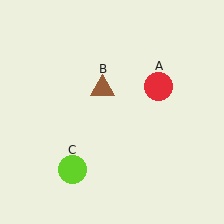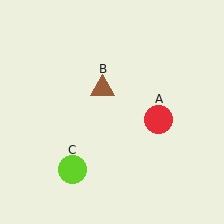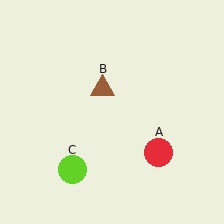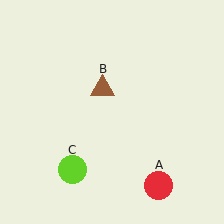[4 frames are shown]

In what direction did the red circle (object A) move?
The red circle (object A) moved down.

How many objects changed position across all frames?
1 object changed position: red circle (object A).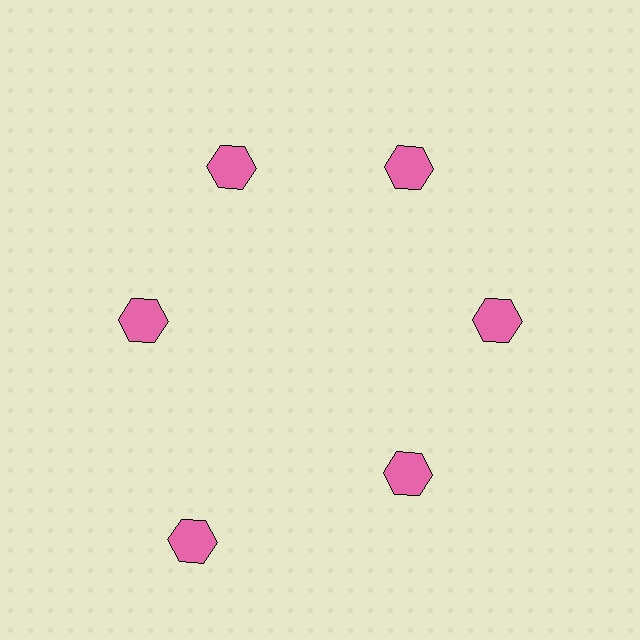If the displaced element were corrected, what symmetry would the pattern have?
It would have 6-fold rotational symmetry — the pattern would map onto itself every 60 degrees.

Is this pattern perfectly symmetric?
No. The 6 pink hexagons are arranged in a ring, but one element near the 7 o'clock position is pushed outward from the center, breaking the 6-fold rotational symmetry.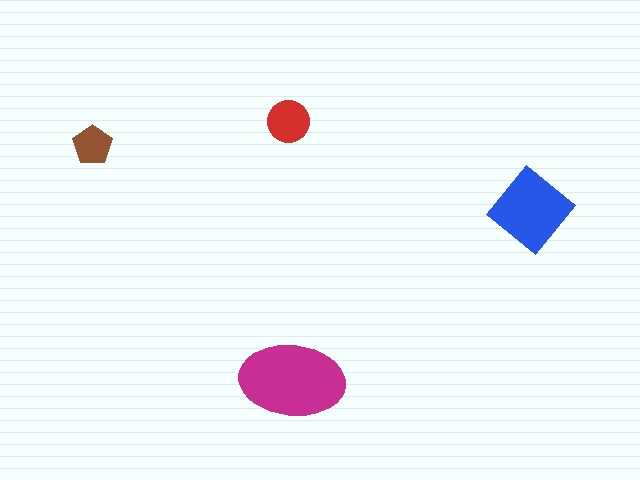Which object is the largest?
The magenta ellipse.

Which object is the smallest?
The brown pentagon.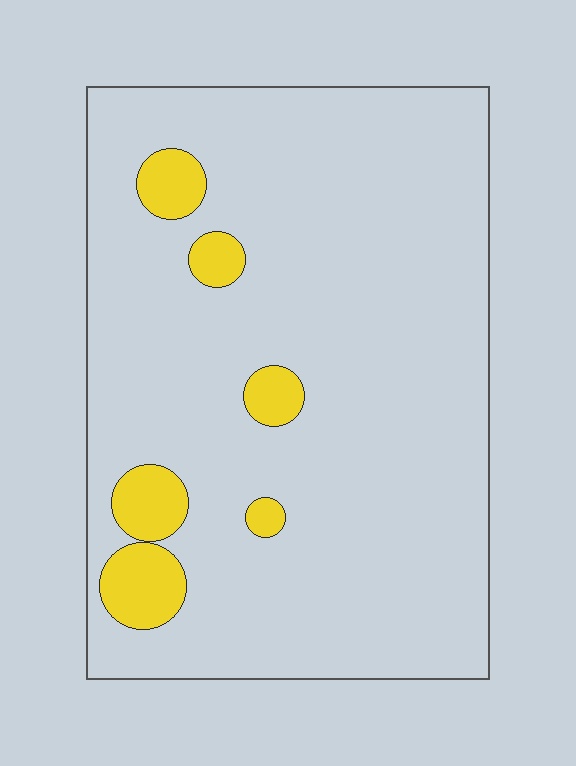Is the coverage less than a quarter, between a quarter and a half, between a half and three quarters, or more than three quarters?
Less than a quarter.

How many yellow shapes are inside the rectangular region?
6.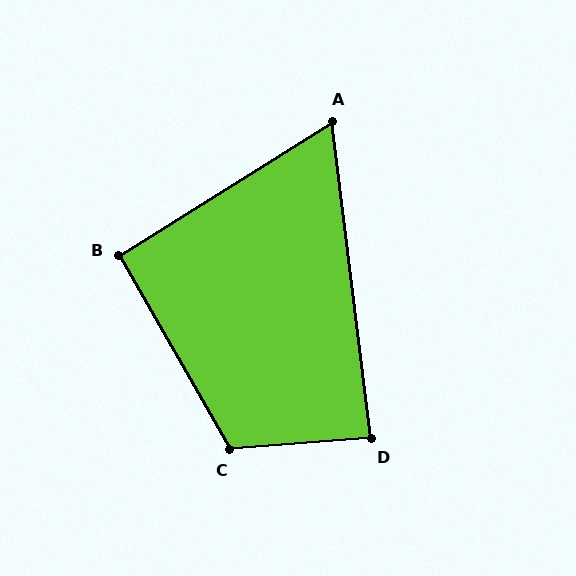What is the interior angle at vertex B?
Approximately 93 degrees (approximately right).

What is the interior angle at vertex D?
Approximately 87 degrees (approximately right).